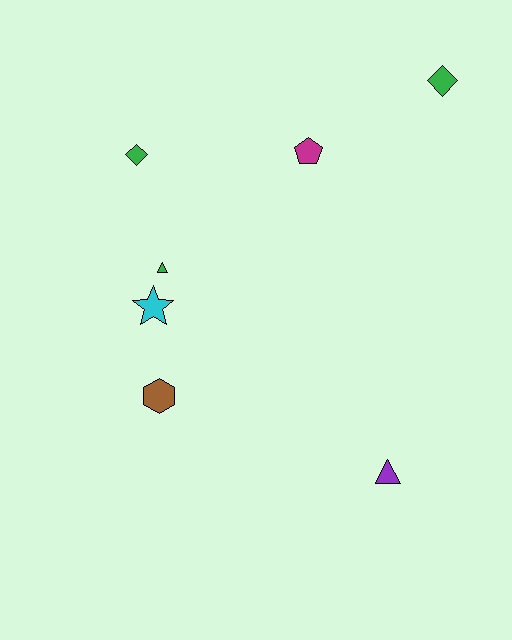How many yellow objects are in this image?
There are no yellow objects.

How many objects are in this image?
There are 7 objects.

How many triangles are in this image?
There are 2 triangles.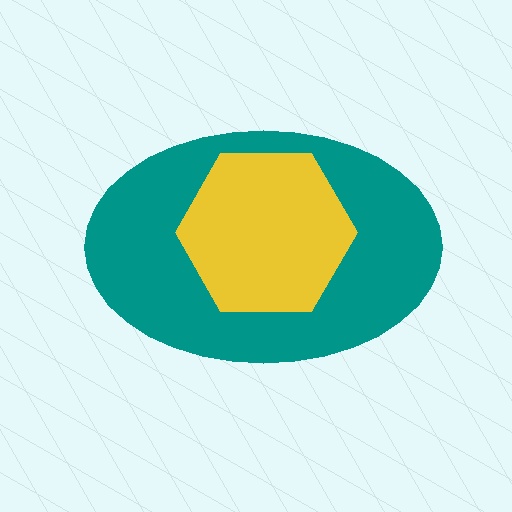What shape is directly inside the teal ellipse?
The yellow hexagon.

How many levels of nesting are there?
2.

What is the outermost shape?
The teal ellipse.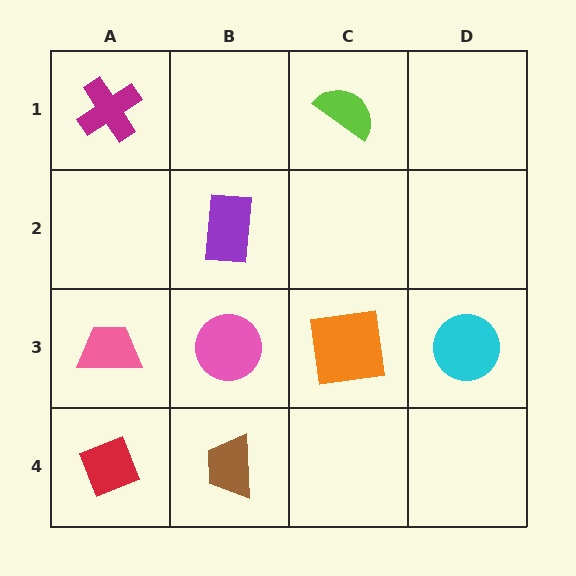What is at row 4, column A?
A red diamond.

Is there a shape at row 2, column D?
No, that cell is empty.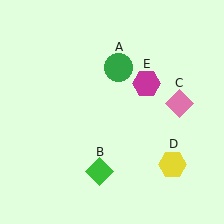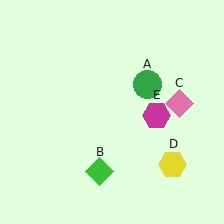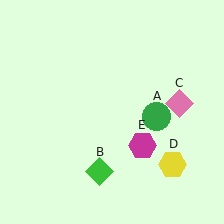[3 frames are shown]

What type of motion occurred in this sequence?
The green circle (object A), magenta hexagon (object E) rotated clockwise around the center of the scene.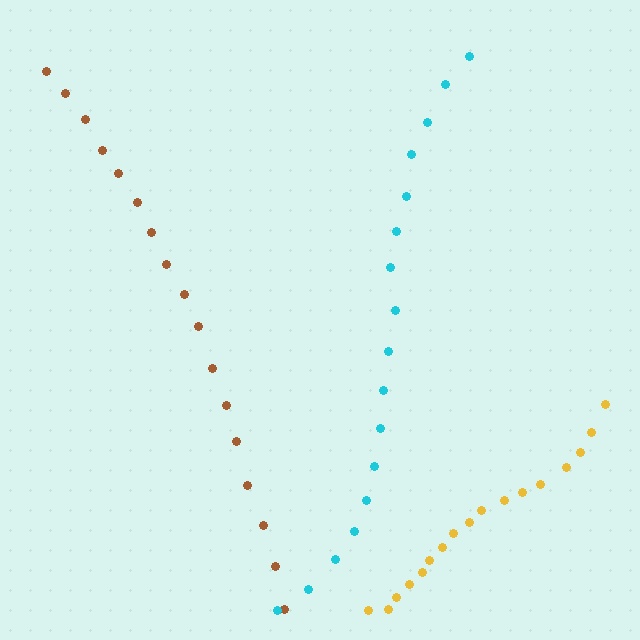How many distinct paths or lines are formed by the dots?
There are 3 distinct paths.